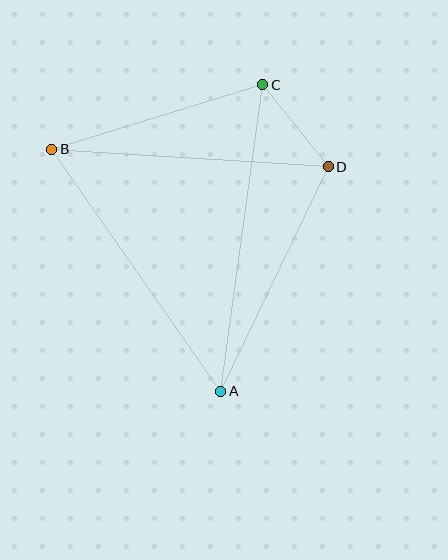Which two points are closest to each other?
Points C and D are closest to each other.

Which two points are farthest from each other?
Points A and C are farthest from each other.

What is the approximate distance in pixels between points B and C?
The distance between B and C is approximately 220 pixels.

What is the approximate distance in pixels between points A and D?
The distance between A and D is approximately 249 pixels.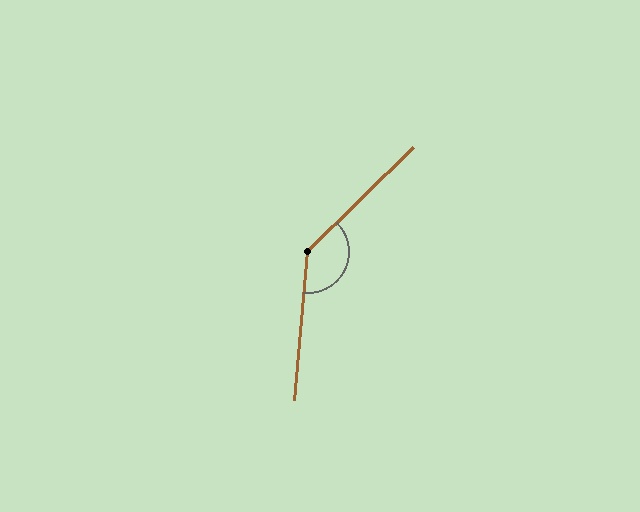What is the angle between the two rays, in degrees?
Approximately 140 degrees.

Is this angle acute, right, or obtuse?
It is obtuse.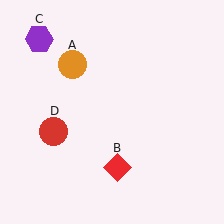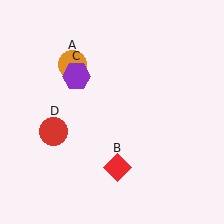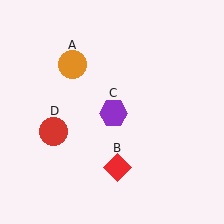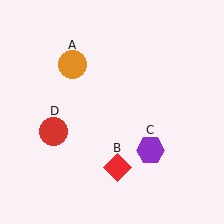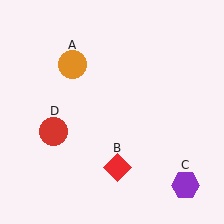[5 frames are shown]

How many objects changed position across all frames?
1 object changed position: purple hexagon (object C).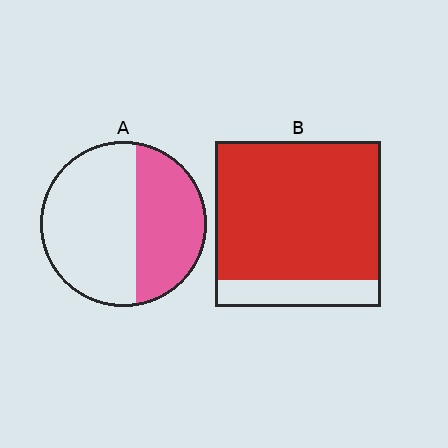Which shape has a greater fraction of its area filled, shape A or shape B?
Shape B.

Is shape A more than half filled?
No.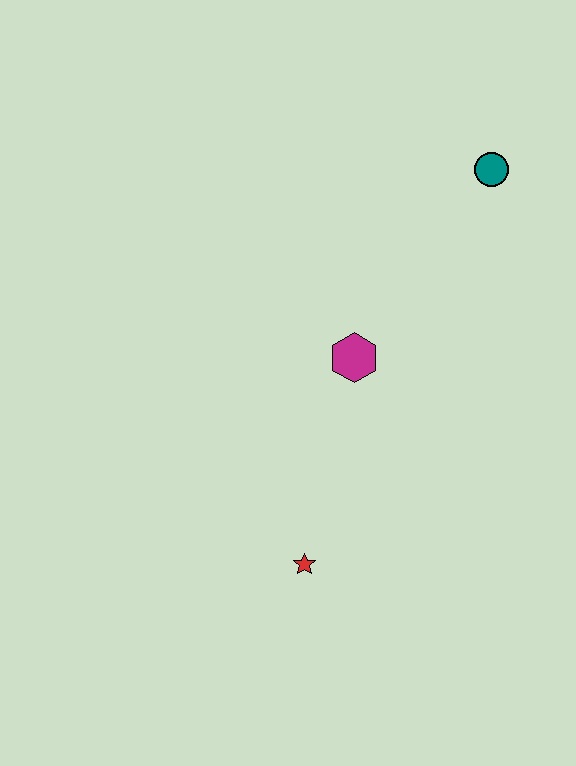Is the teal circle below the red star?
No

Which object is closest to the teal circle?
The magenta hexagon is closest to the teal circle.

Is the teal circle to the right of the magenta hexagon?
Yes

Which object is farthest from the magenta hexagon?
The teal circle is farthest from the magenta hexagon.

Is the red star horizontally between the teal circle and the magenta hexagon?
No